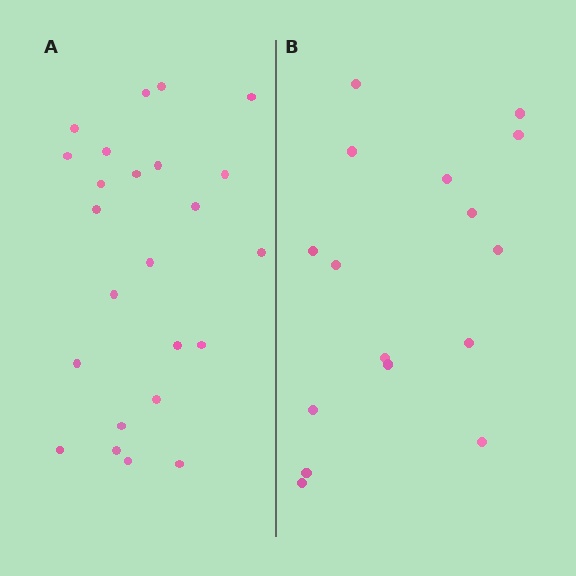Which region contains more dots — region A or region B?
Region A (the left region) has more dots.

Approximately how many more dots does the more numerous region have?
Region A has roughly 8 or so more dots than region B.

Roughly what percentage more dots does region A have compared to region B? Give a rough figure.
About 50% more.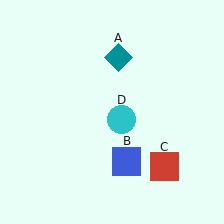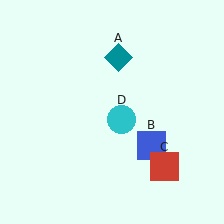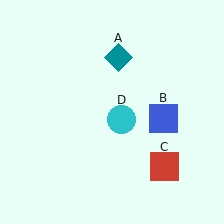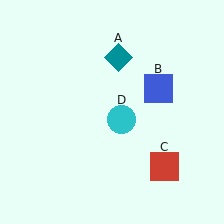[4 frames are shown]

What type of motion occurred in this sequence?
The blue square (object B) rotated counterclockwise around the center of the scene.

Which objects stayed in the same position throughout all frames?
Teal diamond (object A) and red square (object C) and cyan circle (object D) remained stationary.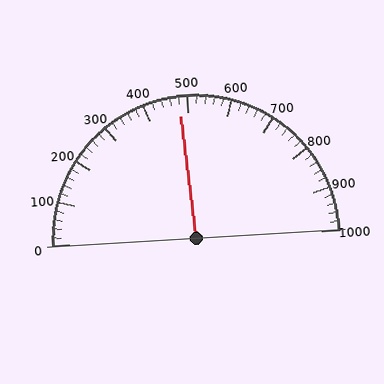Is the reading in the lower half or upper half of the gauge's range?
The reading is in the lower half of the range (0 to 1000).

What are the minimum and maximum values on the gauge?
The gauge ranges from 0 to 1000.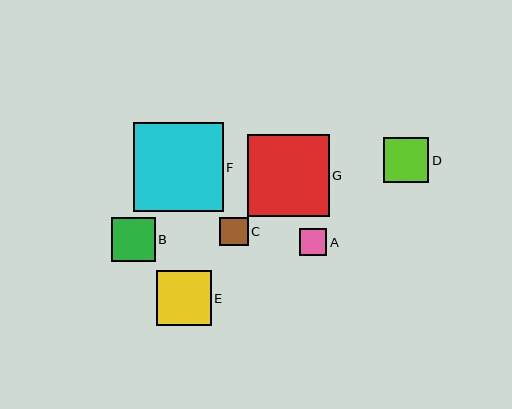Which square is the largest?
Square F is the largest with a size of approximately 89 pixels.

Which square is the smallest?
Square A is the smallest with a size of approximately 27 pixels.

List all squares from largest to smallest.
From largest to smallest: F, G, E, D, B, C, A.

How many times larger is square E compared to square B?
Square E is approximately 1.3 times the size of square B.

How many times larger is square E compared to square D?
Square E is approximately 1.2 times the size of square D.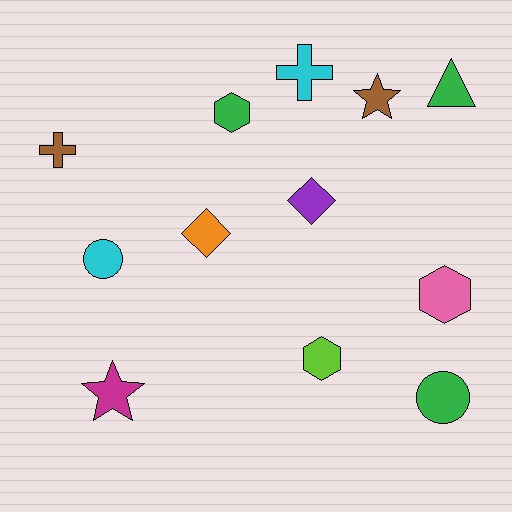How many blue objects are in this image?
There are no blue objects.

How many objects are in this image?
There are 12 objects.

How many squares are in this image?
There are no squares.